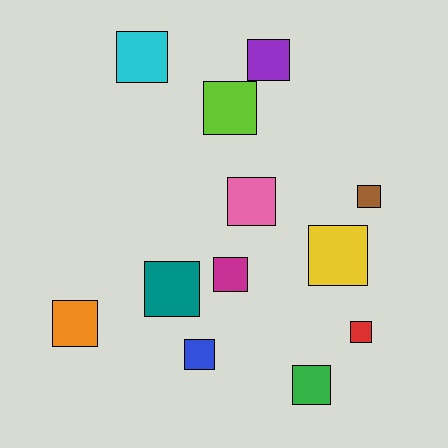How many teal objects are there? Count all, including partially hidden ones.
There is 1 teal object.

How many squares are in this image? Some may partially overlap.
There are 12 squares.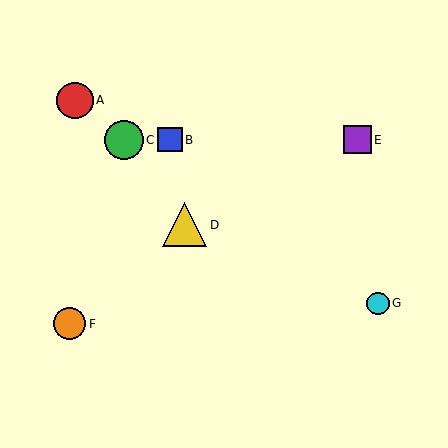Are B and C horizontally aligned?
Yes, both are at y≈140.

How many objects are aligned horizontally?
3 objects (B, C, E) are aligned horizontally.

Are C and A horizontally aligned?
No, C is at y≈140 and A is at y≈100.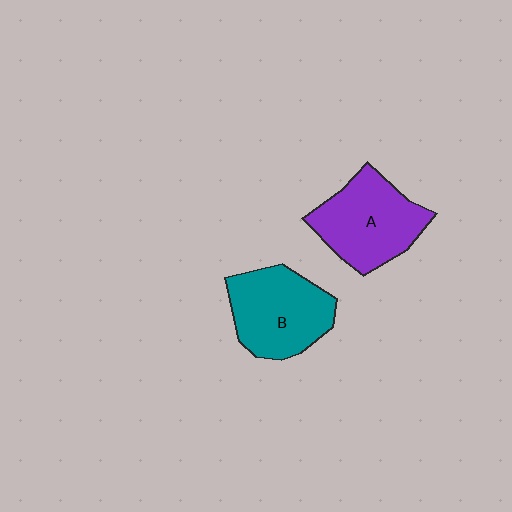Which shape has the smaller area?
Shape B (teal).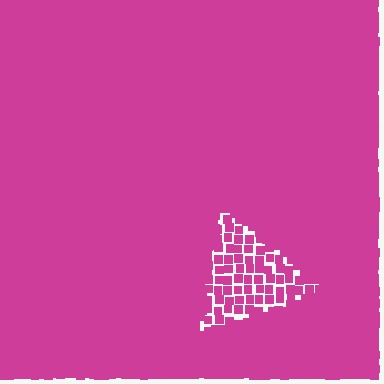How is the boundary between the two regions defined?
The boundary is defined by a change in element density (approximately 2.5x ratio). All elements are the same color, size, and shape.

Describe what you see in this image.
The image contains small magenta elements arranged at two different densities. A triangle-shaped region is visible where the elements are less densely packed than the surrounding area.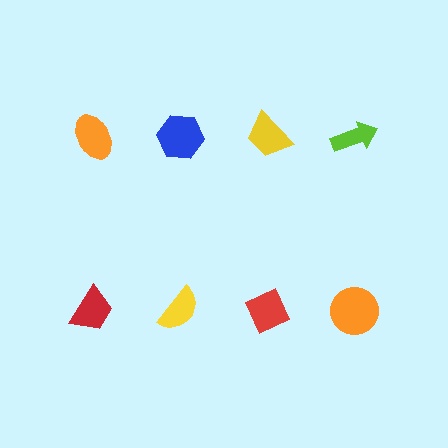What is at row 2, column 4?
An orange circle.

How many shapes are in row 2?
4 shapes.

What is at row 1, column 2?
A blue hexagon.